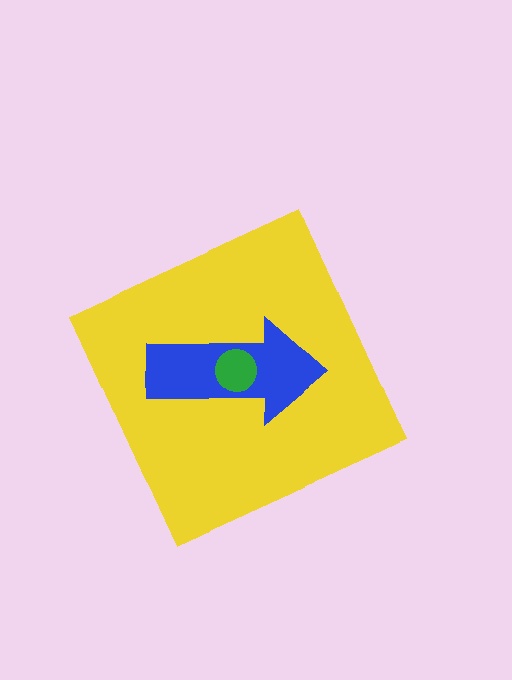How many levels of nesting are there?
3.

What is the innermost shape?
The green circle.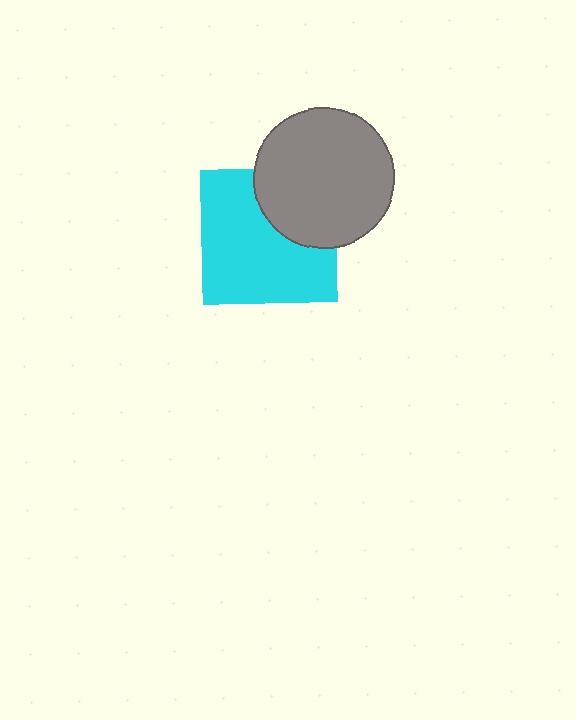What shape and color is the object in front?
The object in front is a gray circle.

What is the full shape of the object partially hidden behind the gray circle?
The partially hidden object is a cyan square.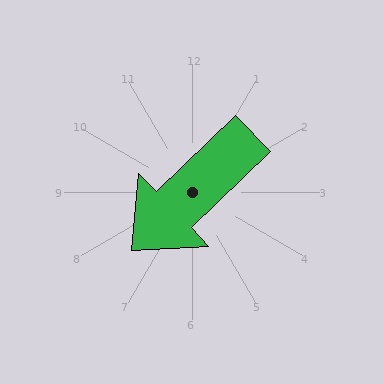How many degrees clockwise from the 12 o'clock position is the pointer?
Approximately 226 degrees.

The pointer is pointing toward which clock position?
Roughly 8 o'clock.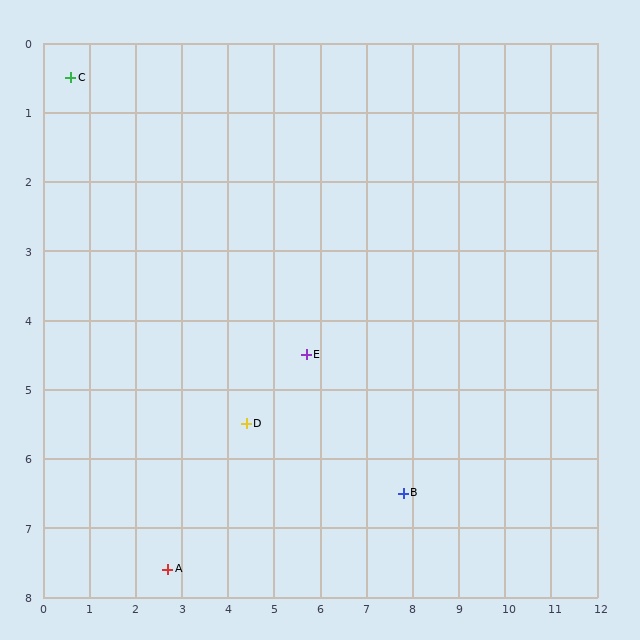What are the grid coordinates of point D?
Point D is at approximately (4.4, 5.5).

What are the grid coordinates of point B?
Point B is at approximately (7.8, 6.5).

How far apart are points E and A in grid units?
Points E and A are about 4.3 grid units apart.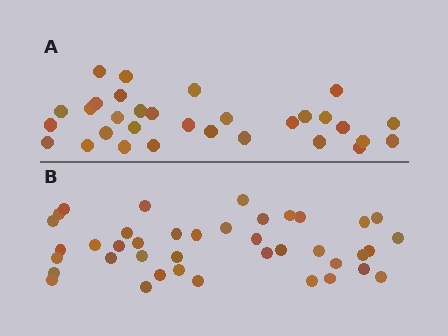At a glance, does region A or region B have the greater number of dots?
Region B (the bottom region) has more dots.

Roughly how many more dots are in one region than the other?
Region B has roughly 8 or so more dots than region A.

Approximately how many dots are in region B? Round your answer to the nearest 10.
About 40 dots.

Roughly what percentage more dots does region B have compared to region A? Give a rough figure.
About 30% more.